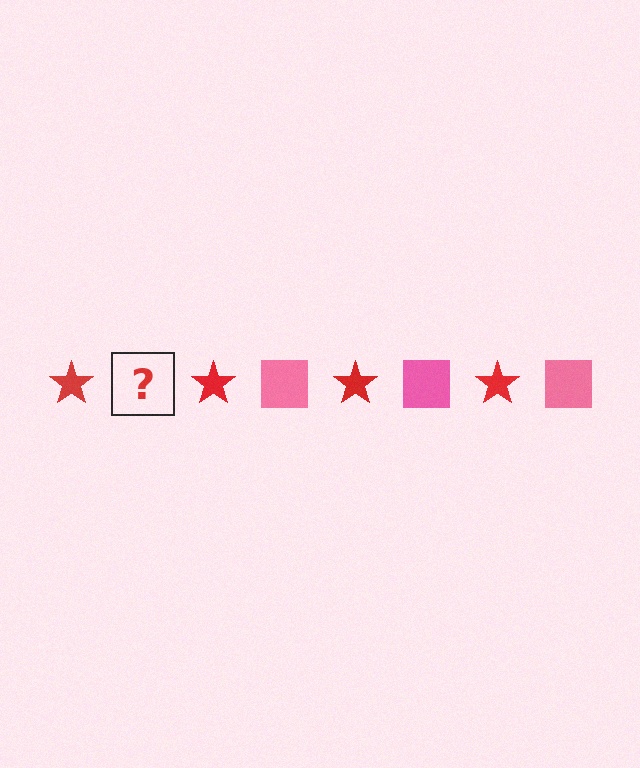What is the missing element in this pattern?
The missing element is a pink square.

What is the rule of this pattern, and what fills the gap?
The rule is that the pattern alternates between red star and pink square. The gap should be filled with a pink square.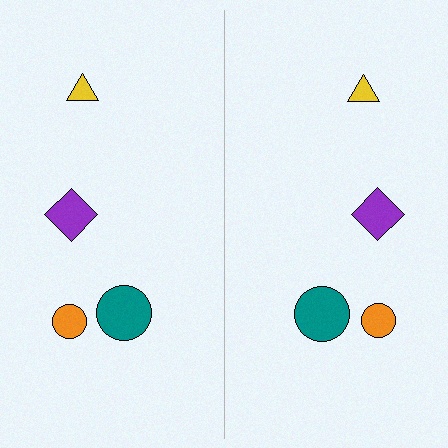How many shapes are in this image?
There are 8 shapes in this image.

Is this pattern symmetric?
Yes, this pattern has bilateral (reflection) symmetry.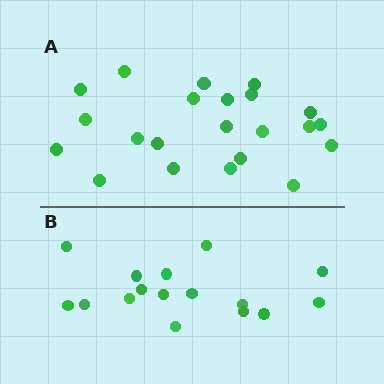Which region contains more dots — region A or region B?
Region A (the top region) has more dots.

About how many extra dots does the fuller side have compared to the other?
Region A has about 6 more dots than region B.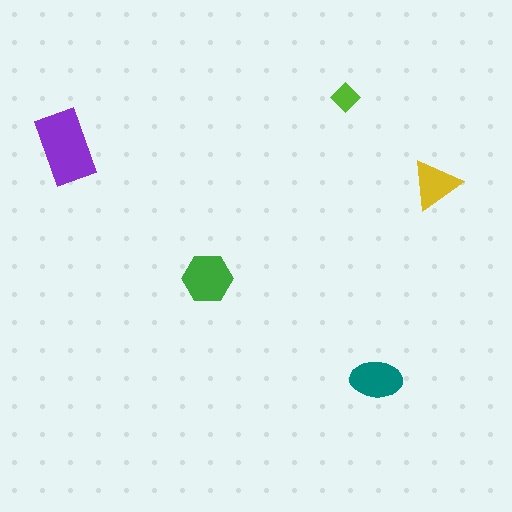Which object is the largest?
The purple rectangle.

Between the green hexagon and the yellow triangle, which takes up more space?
The green hexagon.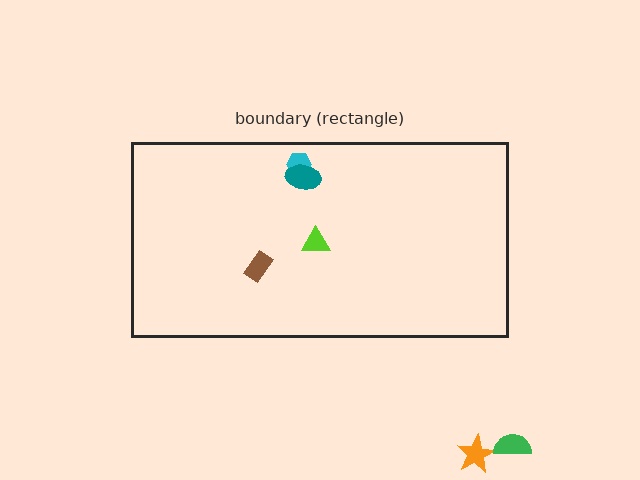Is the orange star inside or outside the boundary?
Outside.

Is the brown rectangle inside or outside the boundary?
Inside.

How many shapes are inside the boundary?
4 inside, 2 outside.